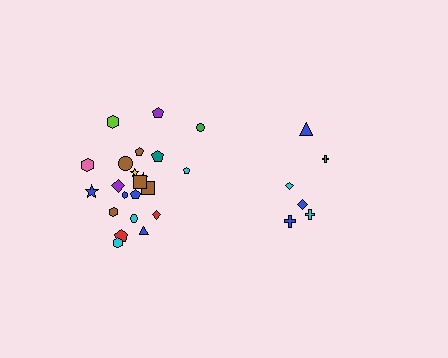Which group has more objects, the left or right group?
The left group.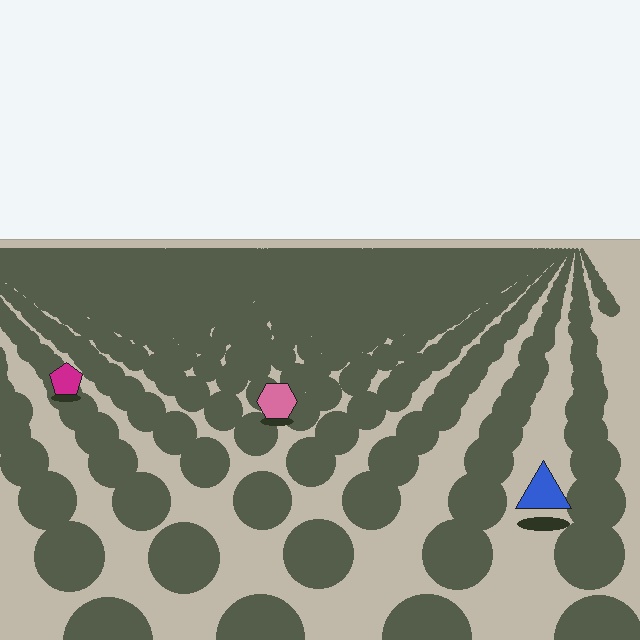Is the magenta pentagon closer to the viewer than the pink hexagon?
No. The pink hexagon is closer — you can tell from the texture gradient: the ground texture is coarser near it.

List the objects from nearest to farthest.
From nearest to farthest: the blue triangle, the pink hexagon, the magenta pentagon.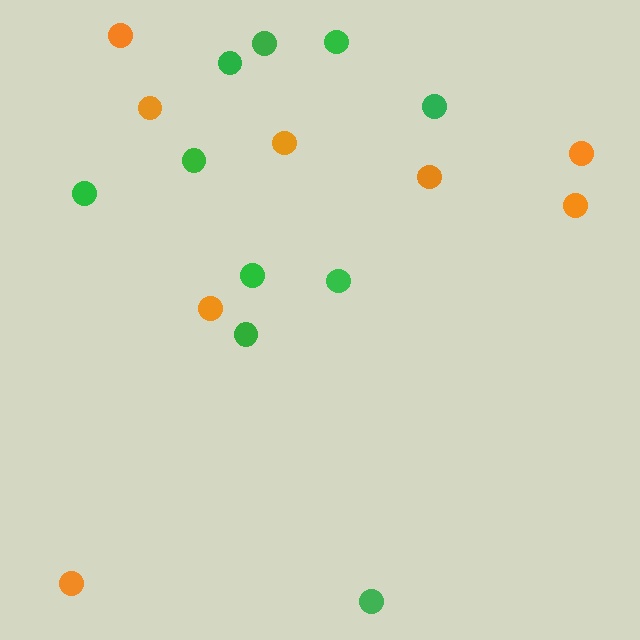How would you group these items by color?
There are 2 groups: one group of orange circles (8) and one group of green circles (10).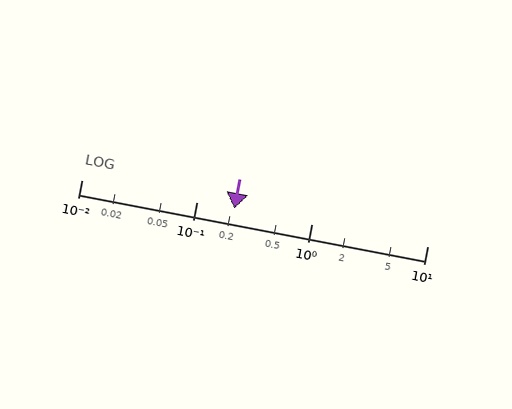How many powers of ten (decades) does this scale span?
The scale spans 3 decades, from 0.01 to 10.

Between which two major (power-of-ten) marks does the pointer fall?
The pointer is between 0.1 and 1.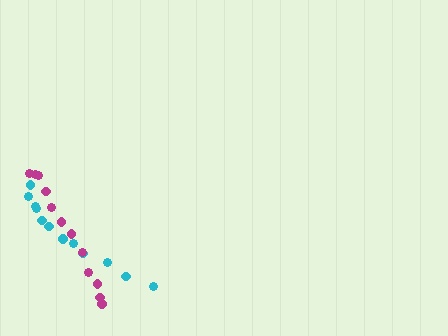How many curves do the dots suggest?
There are 2 distinct paths.